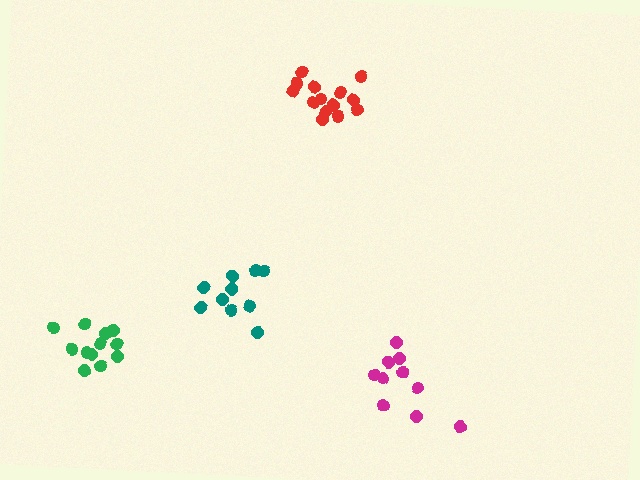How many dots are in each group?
Group 1: 10 dots, Group 2: 14 dots, Group 3: 11 dots, Group 4: 12 dots (47 total).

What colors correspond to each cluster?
The clusters are colored: magenta, red, teal, green.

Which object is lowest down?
The magenta cluster is bottommost.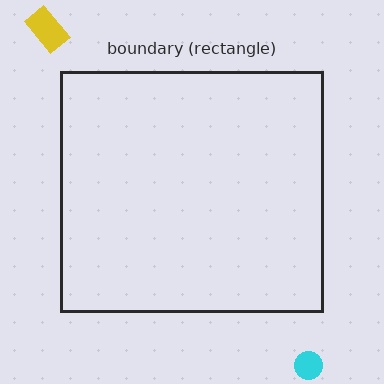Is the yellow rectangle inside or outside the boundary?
Outside.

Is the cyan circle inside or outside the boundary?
Outside.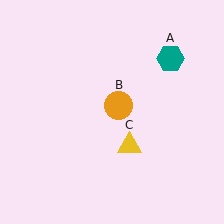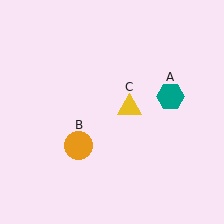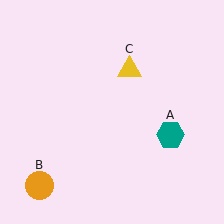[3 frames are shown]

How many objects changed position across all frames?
3 objects changed position: teal hexagon (object A), orange circle (object B), yellow triangle (object C).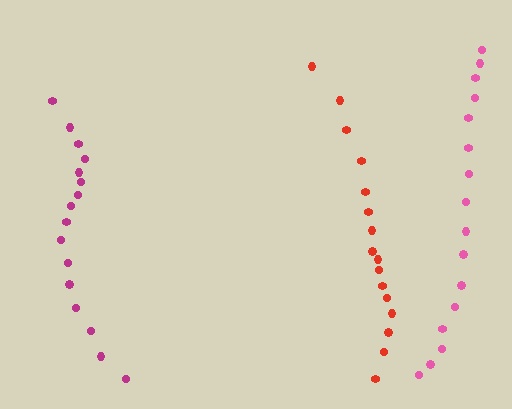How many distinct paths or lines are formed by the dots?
There are 3 distinct paths.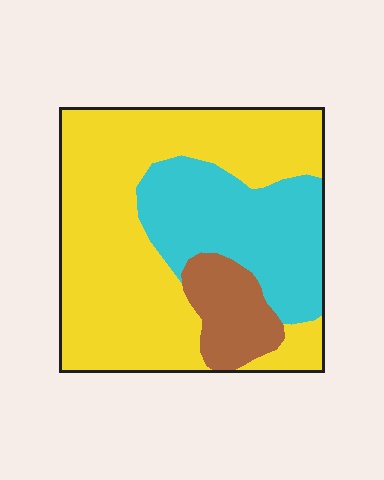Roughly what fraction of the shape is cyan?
Cyan takes up between a sixth and a third of the shape.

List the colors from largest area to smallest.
From largest to smallest: yellow, cyan, brown.